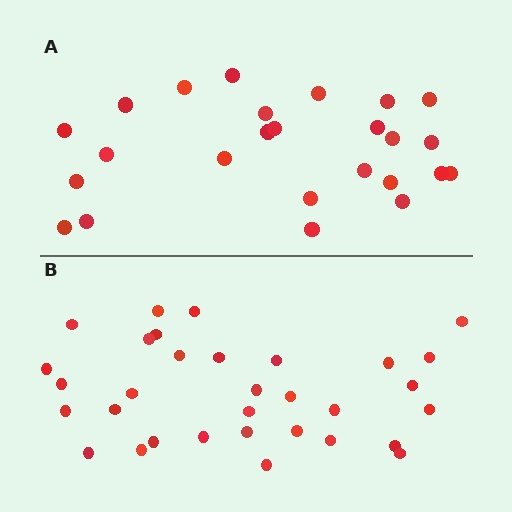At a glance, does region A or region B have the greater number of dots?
Region B (the bottom region) has more dots.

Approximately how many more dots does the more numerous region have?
Region B has roughly 8 or so more dots than region A.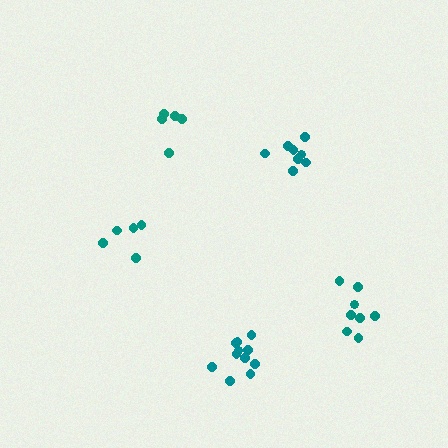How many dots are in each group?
Group 1: 6 dots, Group 2: 11 dots, Group 3: 8 dots, Group 4: 5 dots, Group 5: 8 dots (38 total).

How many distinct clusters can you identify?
There are 5 distinct clusters.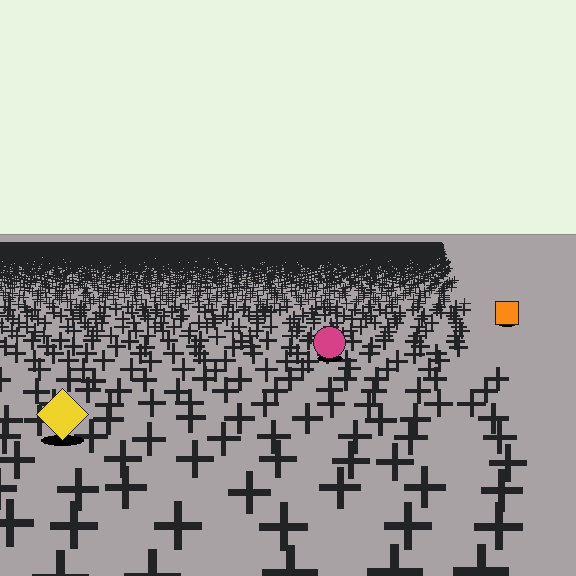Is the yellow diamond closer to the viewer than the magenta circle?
Yes. The yellow diamond is closer — you can tell from the texture gradient: the ground texture is coarser near it.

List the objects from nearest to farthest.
From nearest to farthest: the yellow diamond, the magenta circle, the orange square.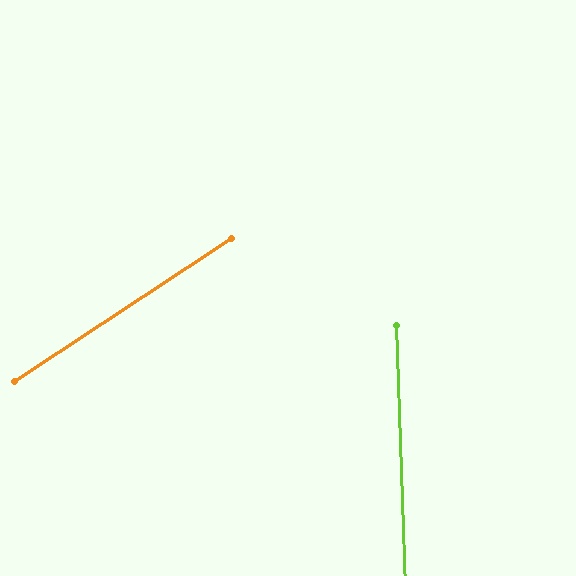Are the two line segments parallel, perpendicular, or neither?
Neither parallel nor perpendicular — they differ by about 58°.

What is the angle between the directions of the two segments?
Approximately 58 degrees.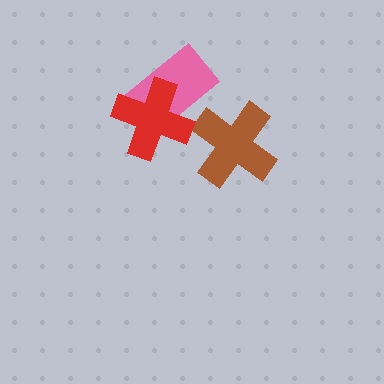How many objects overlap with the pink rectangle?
1 object overlaps with the pink rectangle.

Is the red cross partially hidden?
No, no other shape covers it.